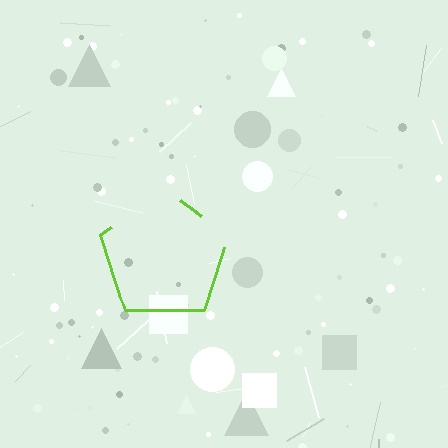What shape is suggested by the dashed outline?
The dashed outline suggests a pentagon.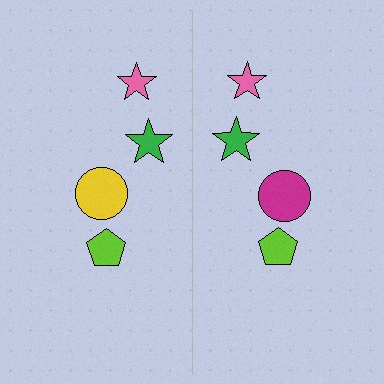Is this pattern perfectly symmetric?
No, the pattern is not perfectly symmetric. The magenta circle on the right side breaks the symmetry — its mirror counterpart is yellow.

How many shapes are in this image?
There are 8 shapes in this image.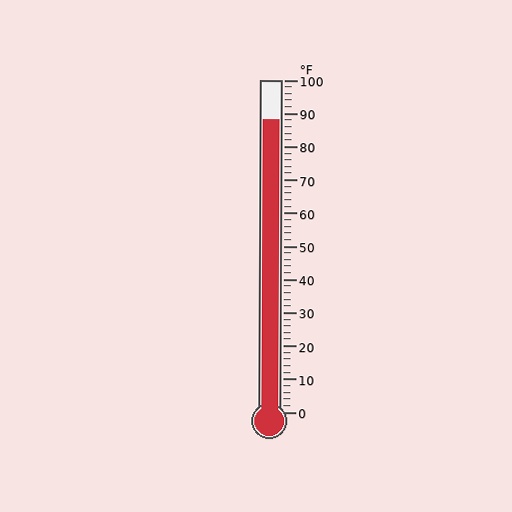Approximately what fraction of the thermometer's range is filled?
The thermometer is filled to approximately 90% of its range.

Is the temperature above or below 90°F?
The temperature is below 90°F.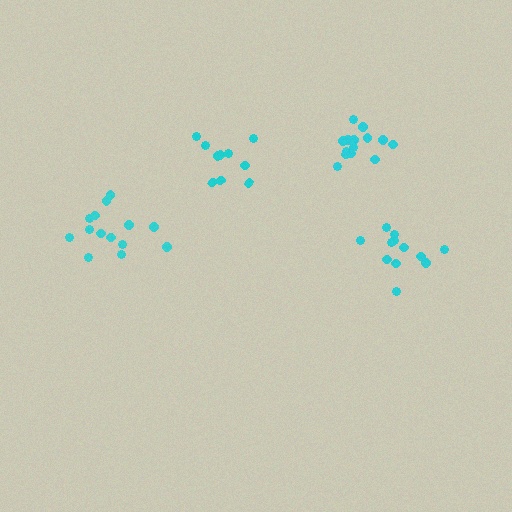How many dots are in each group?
Group 1: 12 dots, Group 2: 10 dots, Group 3: 14 dots, Group 4: 14 dots (50 total).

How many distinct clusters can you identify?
There are 4 distinct clusters.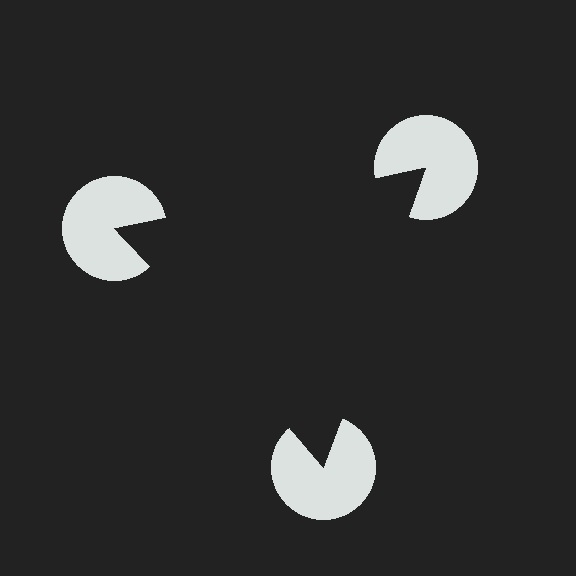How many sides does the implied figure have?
3 sides.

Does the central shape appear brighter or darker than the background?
It typically appears slightly darker than the background, even though no actual brightness change is drawn.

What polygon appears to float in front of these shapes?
An illusory triangle — its edges are inferred from the aligned wedge cuts in the pac-man discs, not physically drawn.